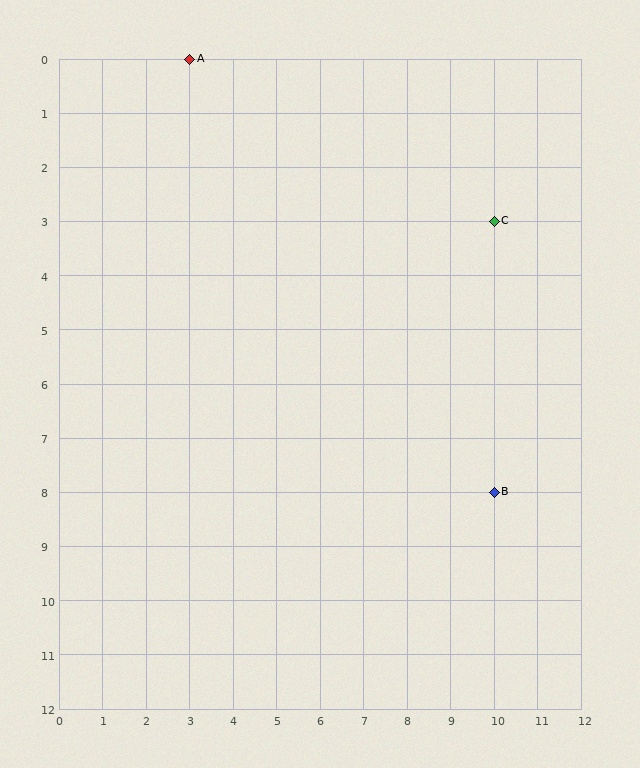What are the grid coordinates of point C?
Point C is at grid coordinates (10, 3).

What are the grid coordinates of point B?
Point B is at grid coordinates (10, 8).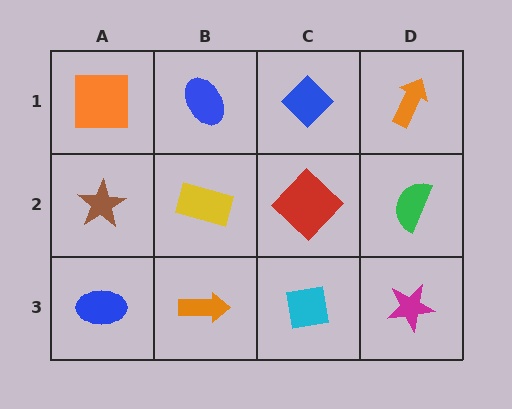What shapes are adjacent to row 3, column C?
A red diamond (row 2, column C), an orange arrow (row 3, column B), a magenta star (row 3, column D).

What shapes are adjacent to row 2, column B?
A blue ellipse (row 1, column B), an orange arrow (row 3, column B), a brown star (row 2, column A), a red diamond (row 2, column C).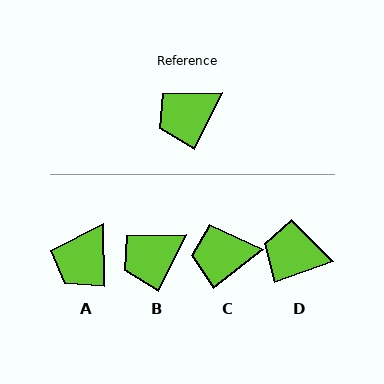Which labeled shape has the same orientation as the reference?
B.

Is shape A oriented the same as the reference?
No, it is off by about 27 degrees.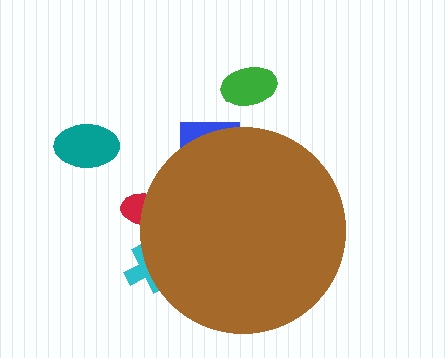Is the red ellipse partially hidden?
Yes, the red ellipse is partially hidden behind the brown circle.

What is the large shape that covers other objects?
A brown circle.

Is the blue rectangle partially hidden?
Yes, the blue rectangle is partially hidden behind the brown circle.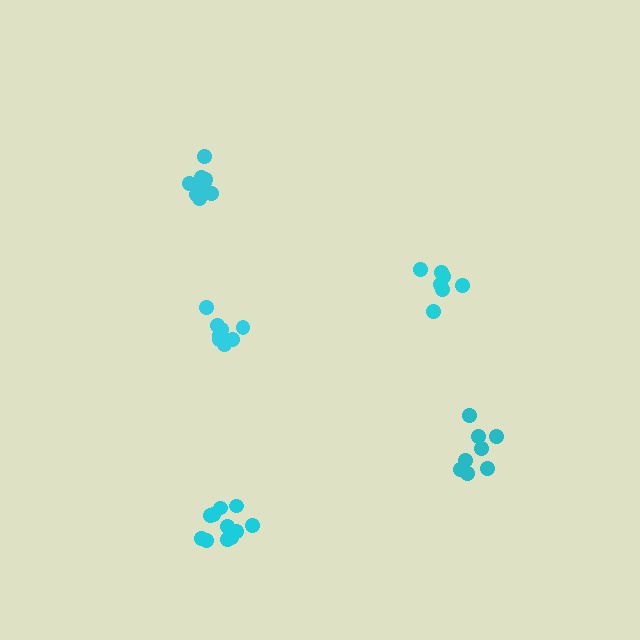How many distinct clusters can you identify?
There are 5 distinct clusters.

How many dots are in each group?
Group 1: 11 dots, Group 2: 7 dots, Group 3: 11 dots, Group 4: 8 dots, Group 5: 8 dots (45 total).